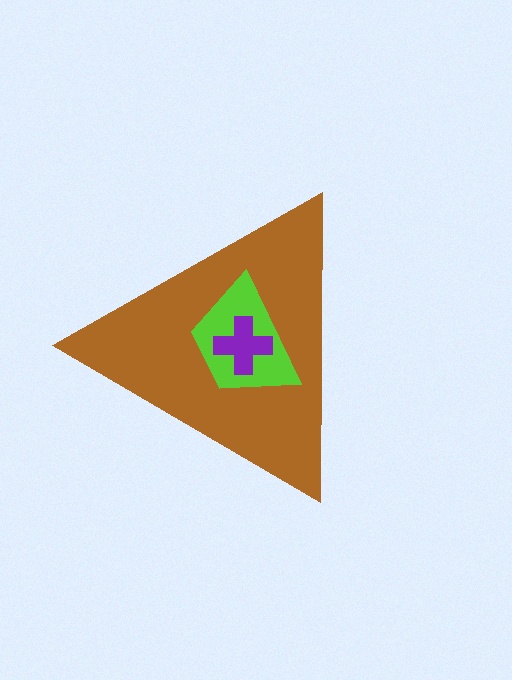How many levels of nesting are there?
3.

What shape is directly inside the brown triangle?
The lime trapezoid.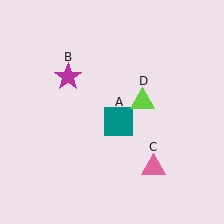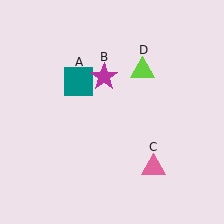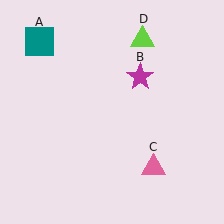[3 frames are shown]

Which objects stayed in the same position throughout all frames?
Pink triangle (object C) remained stationary.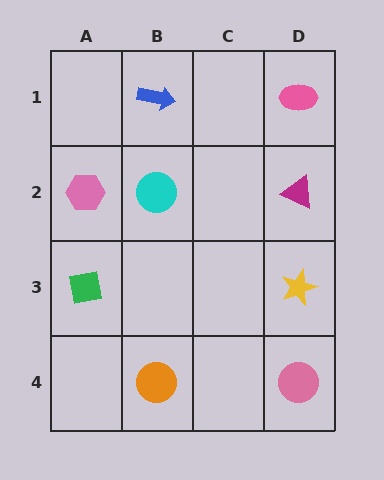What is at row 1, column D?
A pink ellipse.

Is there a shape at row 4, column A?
No, that cell is empty.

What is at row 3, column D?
A yellow star.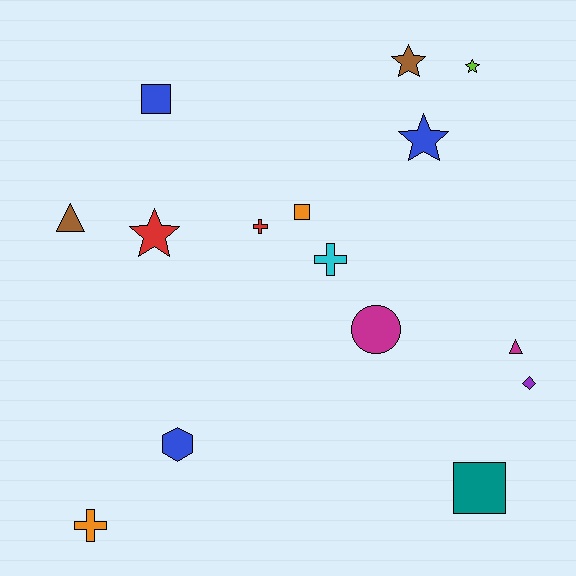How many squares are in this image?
There are 3 squares.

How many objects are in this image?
There are 15 objects.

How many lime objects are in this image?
There is 1 lime object.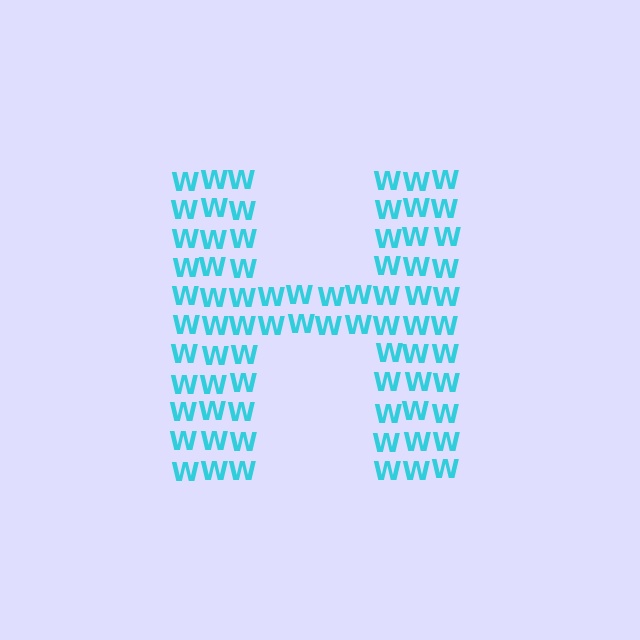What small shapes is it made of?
It is made of small letter W's.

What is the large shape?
The large shape is the letter H.